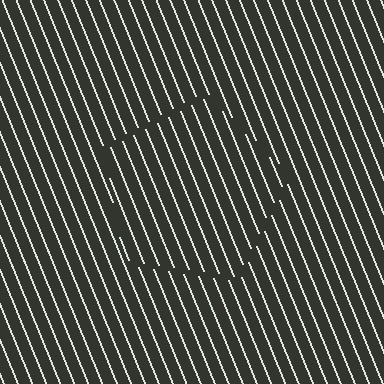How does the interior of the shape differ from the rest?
The interior of the shape contains the same grating, shifted by half a period — the contour is defined by the phase discontinuity where line-ends from the inner and outer gratings abut.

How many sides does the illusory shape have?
5 sides — the line-ends trace a pentagon.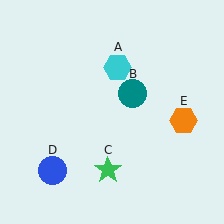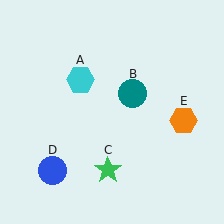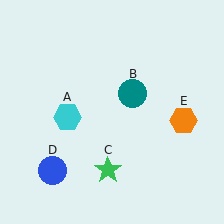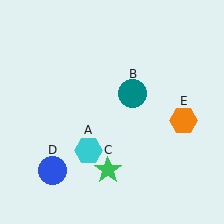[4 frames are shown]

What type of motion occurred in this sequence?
The cyan hexagon (object A) rotated counterclockwise around the center of the scene.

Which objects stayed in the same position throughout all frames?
Teal circle (object B) and green star (object C) and blue circle (object D) and orange hexagon (object E) remained stationary.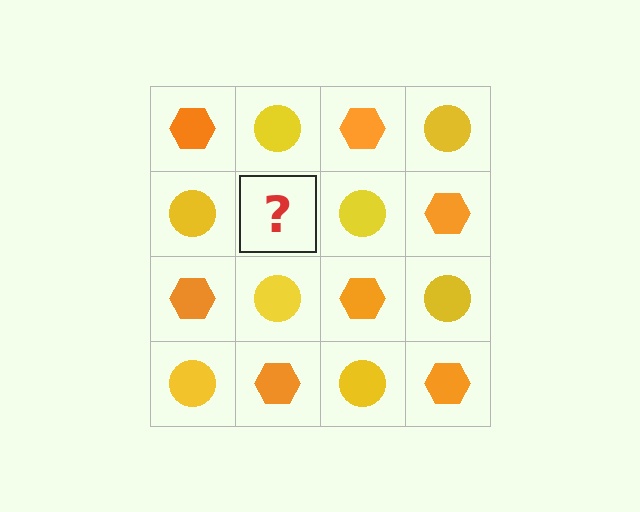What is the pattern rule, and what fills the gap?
The rule is that it alternates orange hexagon and yellow circle in a checkerboard pattern. The gap should be filled with an orange hexagon.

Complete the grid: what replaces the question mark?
The question mark should be replaced with an orange hexagon.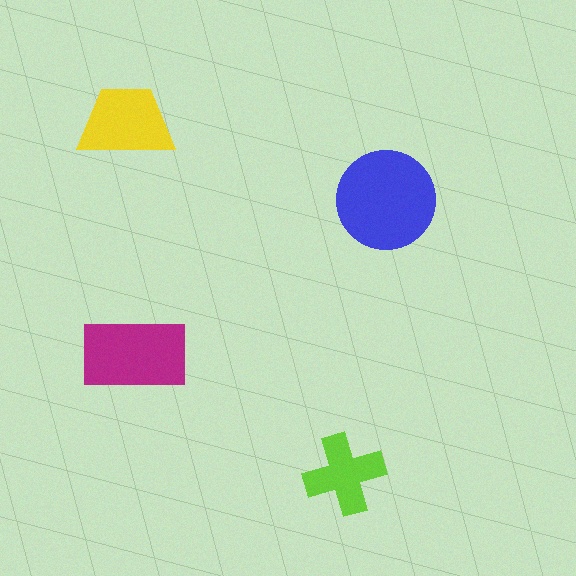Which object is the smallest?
The lime cross.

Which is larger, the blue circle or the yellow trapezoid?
The blue circle.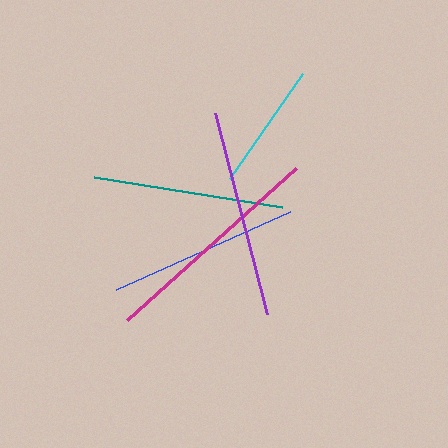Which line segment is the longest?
The magenta line is the longest at approximately 227 pixels.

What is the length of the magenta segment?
The magenta segment is approximately 227 pixels long.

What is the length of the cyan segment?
The cyan segment is approximately 128 pixels long.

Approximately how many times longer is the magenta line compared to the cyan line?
The magenta line is approximately 1.8 times the length of the cyan line.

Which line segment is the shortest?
The cyan line is the shortest at approximately 128 pixels.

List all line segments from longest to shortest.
From longest to shortest: magenta, purple, blue, teal, cyan.